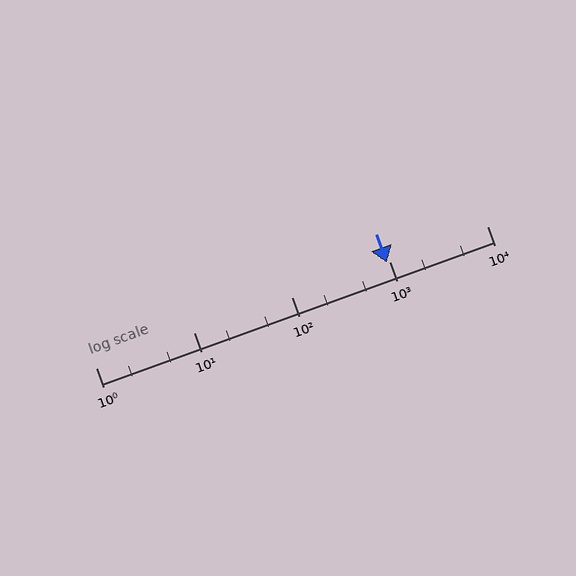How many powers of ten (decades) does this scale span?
The scale spans 4 decades, from 1 to 10000.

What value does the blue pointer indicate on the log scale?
The pointer indicates approximately 950.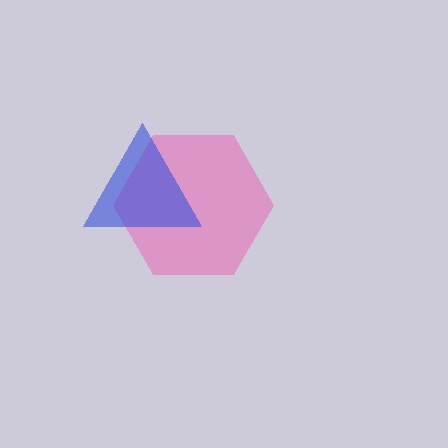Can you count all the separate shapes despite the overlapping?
Yes, there are 2 separate shapes.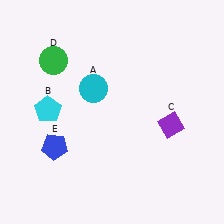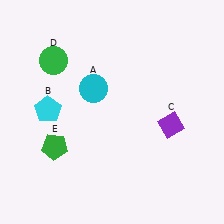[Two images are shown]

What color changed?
The pentagon (E) changed from blue in Image 1 to green in Image 2.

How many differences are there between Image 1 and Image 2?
There is 1 difference between the two images.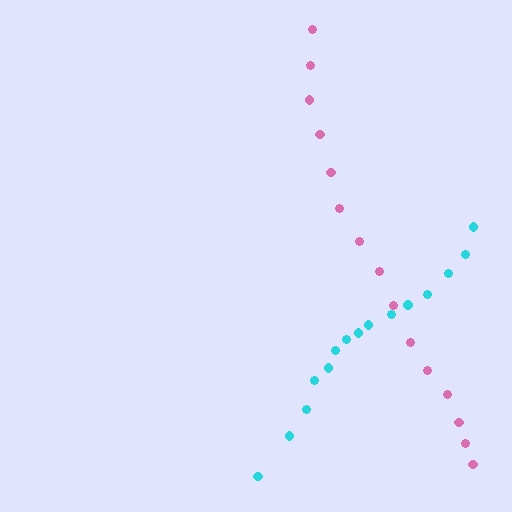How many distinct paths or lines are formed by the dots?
There are 2 distinct paths.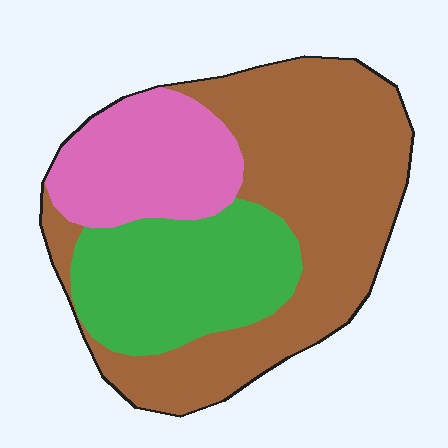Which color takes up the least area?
Pink, at roughly 20%.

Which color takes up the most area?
Brown, at roughly 50%.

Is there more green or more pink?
Green.